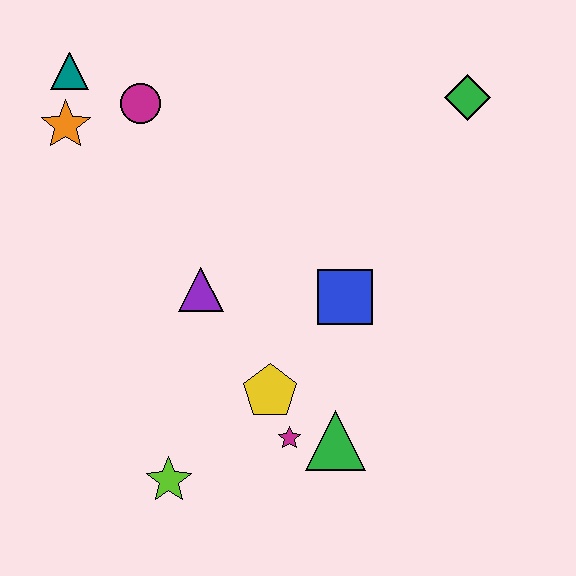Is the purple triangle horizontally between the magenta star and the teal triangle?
Yes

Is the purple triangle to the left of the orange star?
No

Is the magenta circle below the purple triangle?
No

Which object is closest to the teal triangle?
The orange star is closest to the teal triangle.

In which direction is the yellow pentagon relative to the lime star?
The yellow pentagon is to the right of the lime star.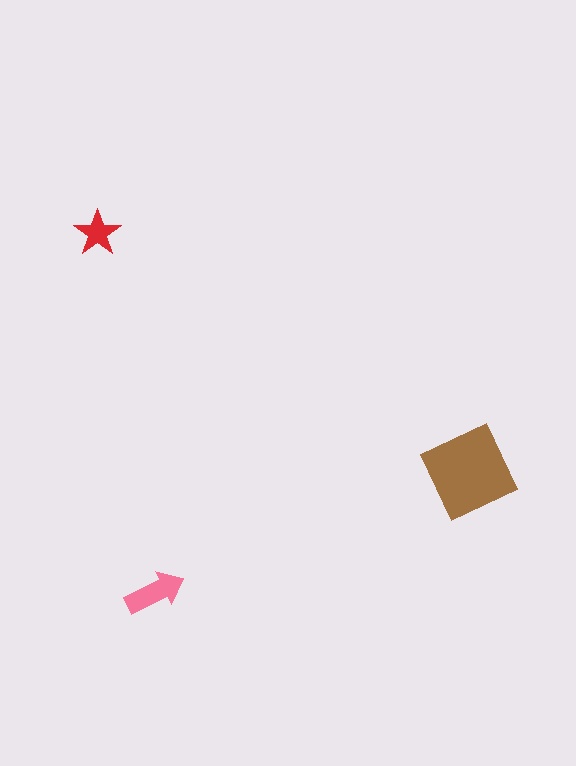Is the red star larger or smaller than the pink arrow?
Smaller.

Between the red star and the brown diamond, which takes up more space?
The brown diamond.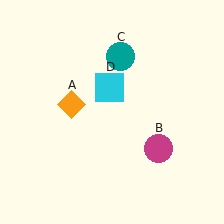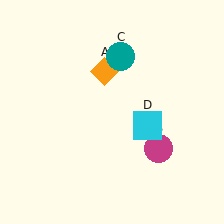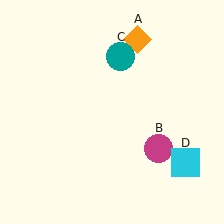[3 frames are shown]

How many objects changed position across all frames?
2 objects changed position: orange diamond (object A), cyan square (object D).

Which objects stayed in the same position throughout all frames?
Magenta circle (object B) and teal circle (object C) remained stationary.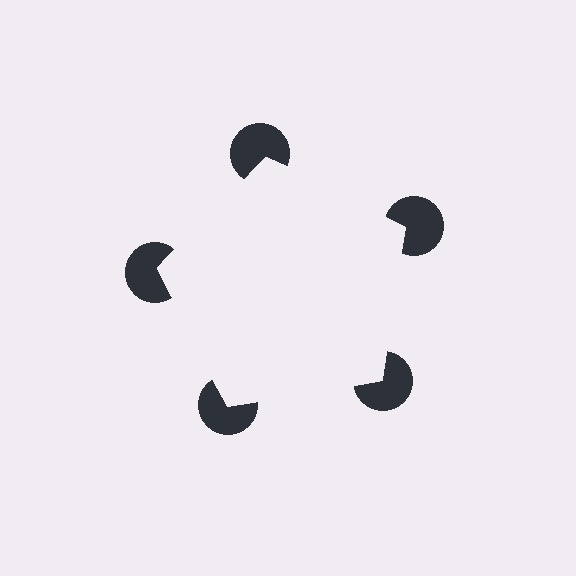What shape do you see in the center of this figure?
An illusory pentagon — its edges are inferred from the aligned wedge cuts in the pac-man discs, not physically drawn.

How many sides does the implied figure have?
5 sides.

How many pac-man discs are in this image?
There are 5 — one at each vertex of the illusory pentagon.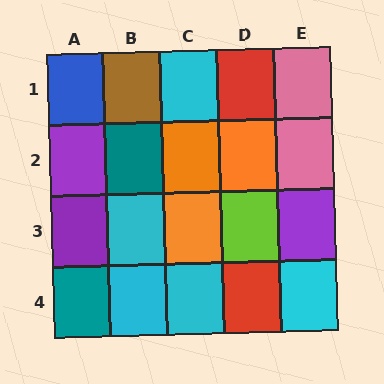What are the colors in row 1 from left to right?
Blue, brown, cyan, red, pink.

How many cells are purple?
3 cells are purple.